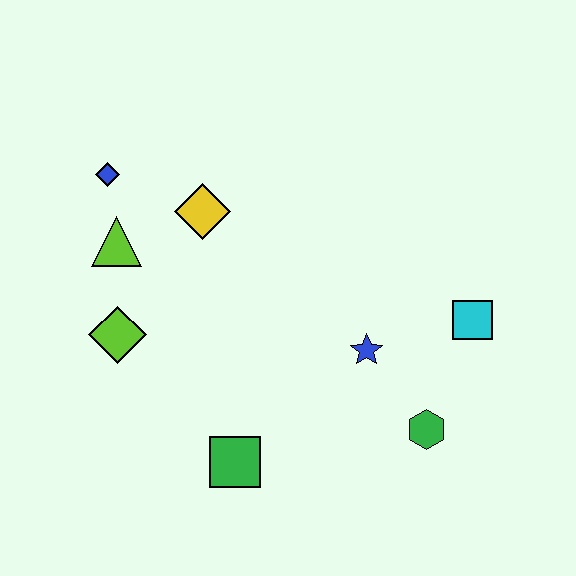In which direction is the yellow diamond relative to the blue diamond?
The yellow diamond is to the right of the blue diamond.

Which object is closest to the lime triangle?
The blue diamond is closest to the lime triangle.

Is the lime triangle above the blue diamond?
No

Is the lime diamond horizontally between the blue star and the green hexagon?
No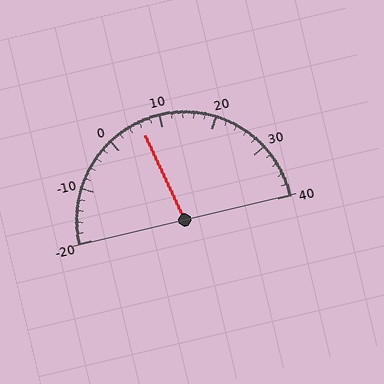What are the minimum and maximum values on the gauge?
The gauge ranges from -20 to 40.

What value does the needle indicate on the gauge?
The needle indicates approximately 6.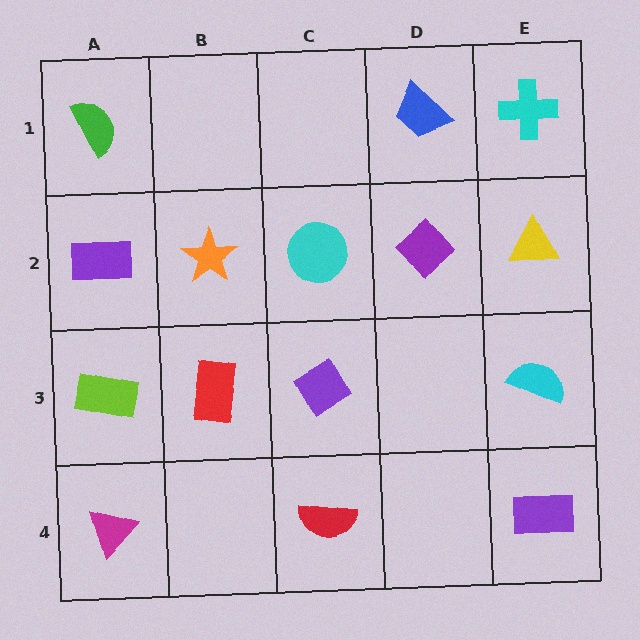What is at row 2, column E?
A yellow triangle.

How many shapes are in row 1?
3 shapes.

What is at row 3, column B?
A red rectangle.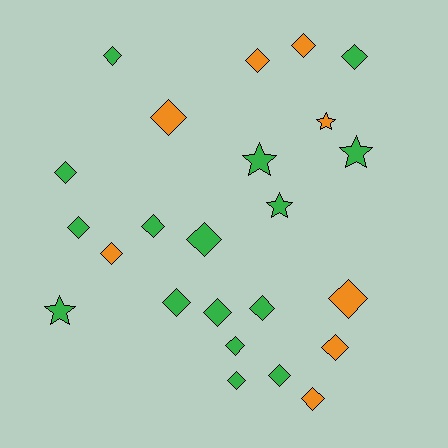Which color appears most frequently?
Green, with 16 objects.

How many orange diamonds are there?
There are 7 orange diamonds.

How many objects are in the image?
There are 24 objects.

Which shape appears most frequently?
Diamond, with 19 objects.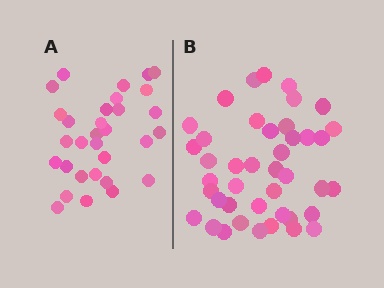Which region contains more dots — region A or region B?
Region B (the right region) has more dots.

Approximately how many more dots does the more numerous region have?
Region B has roughly 12 or so more dots than region A.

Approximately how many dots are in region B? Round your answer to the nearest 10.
About 40 dots. (The exact count is 42, which rounds to 40.)